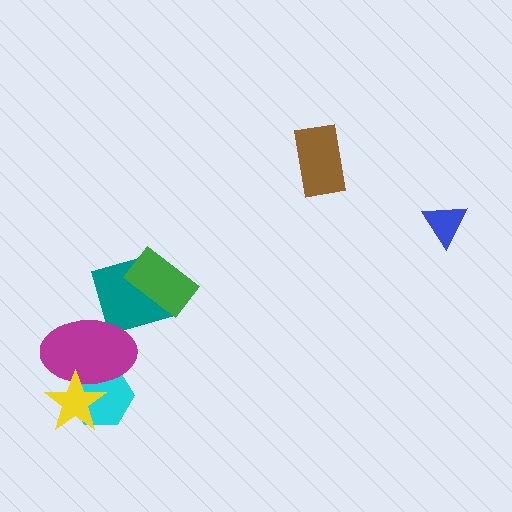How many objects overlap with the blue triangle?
0 objects overlap with the blue triangle.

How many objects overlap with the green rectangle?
1 object overlaps with the green rectangle.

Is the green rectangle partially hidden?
No, no other shape covers it.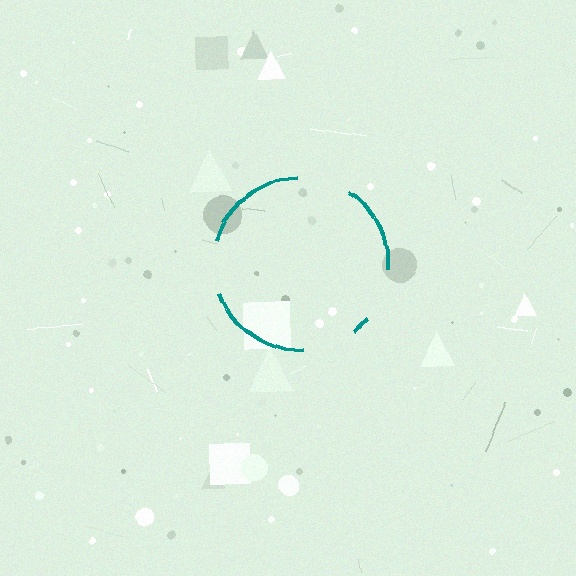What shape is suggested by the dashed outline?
The dashed outline suggests a circle.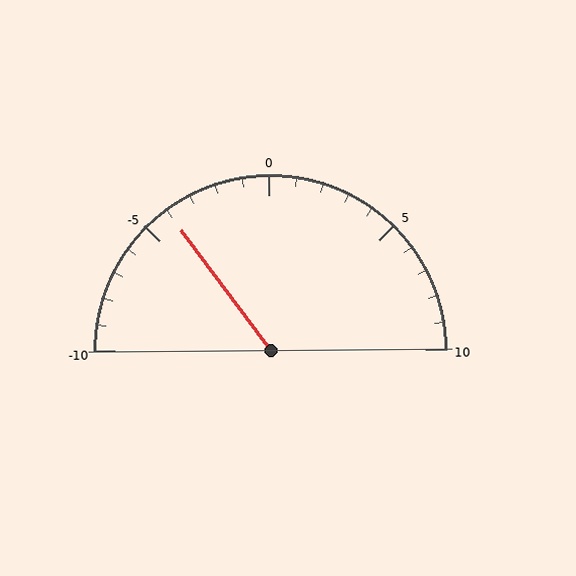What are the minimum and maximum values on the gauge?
The gauge ranges from -10 to 10.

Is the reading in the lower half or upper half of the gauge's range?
The reading is in the lower half of the range (-10 to 10).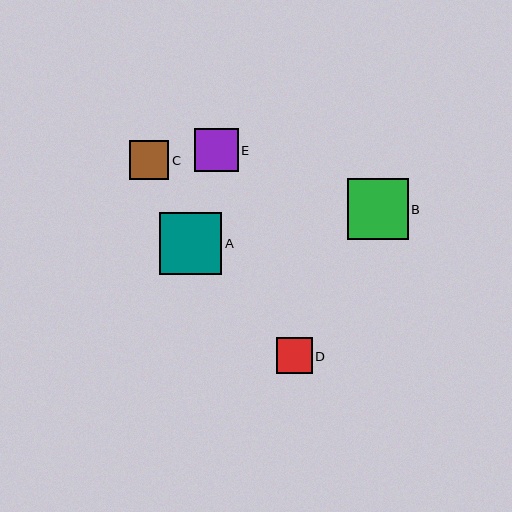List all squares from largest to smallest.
From largest to smallest: A, B, E, C, D.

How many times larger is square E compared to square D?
Square E is approximately 1.2 times the size of square D.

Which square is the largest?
Square A is the largest with a size of approximately 62 pixels.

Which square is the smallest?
Square D is the smallest with a size of approximately 36 pixels.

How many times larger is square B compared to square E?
Square B is approximately 1.4 times the size of square E.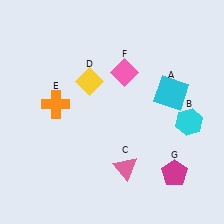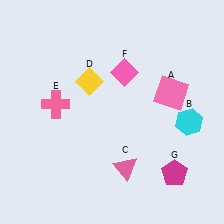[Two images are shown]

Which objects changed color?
A changed from cyan to pink. E changed from orange to pink.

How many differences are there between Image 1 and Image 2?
There are 2 differences between the two images.